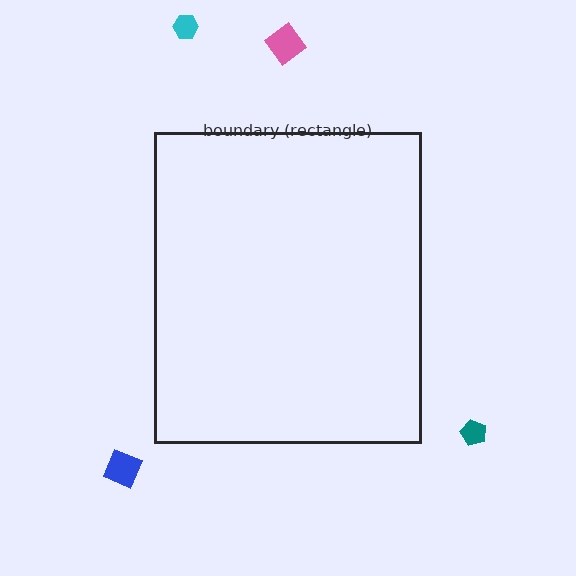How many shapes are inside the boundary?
0 inside, 4 outside.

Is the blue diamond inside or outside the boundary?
Outside.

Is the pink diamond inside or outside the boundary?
Outside.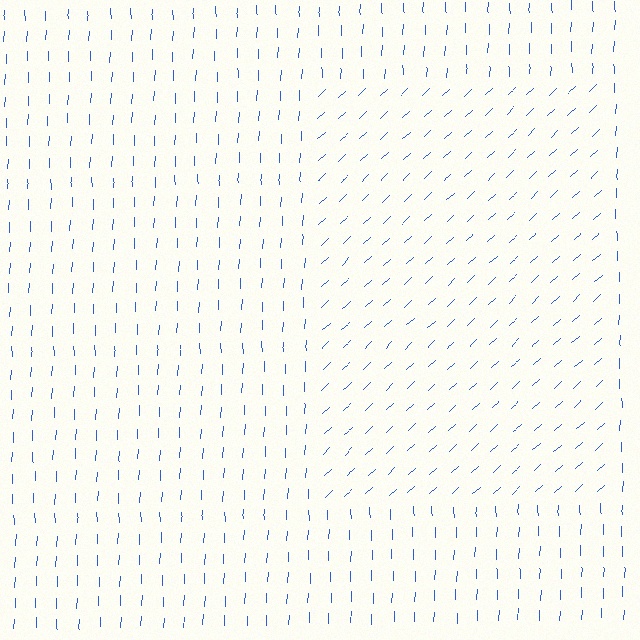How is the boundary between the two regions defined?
The boundary is defined purely by a change in line orientation (approximately 45 degrees difference). All lines are the same color and thickness.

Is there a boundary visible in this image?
Yes, there is a texture boundary formed by a change in line orientation.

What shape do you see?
I see a rectangle.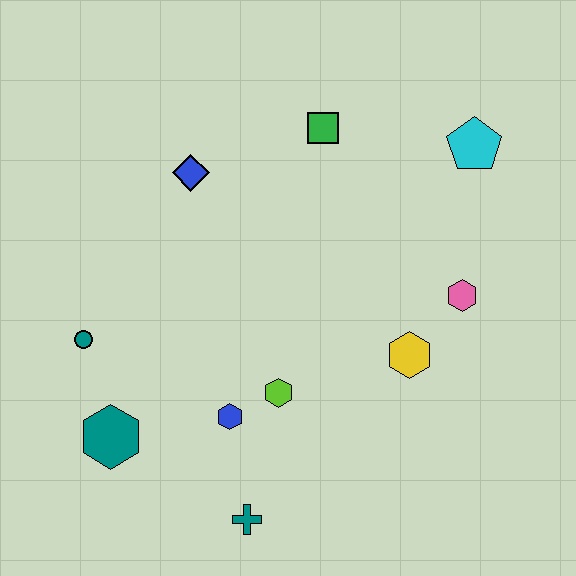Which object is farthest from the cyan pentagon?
The teal hexagon is farthest from the cyan pentagon.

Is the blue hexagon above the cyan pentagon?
No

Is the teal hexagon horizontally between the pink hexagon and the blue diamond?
No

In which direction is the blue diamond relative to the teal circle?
The blue diamond is above the teal circle.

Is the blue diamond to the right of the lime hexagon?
No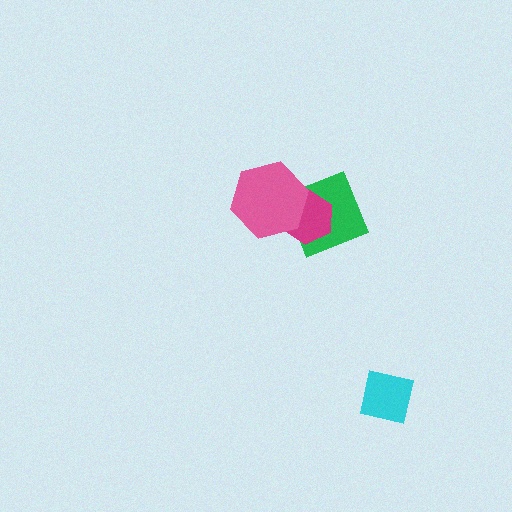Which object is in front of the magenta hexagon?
The pink hexagon is in front of the magenta hexagon.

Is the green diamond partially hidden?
Yes, it is partially covered by another shape.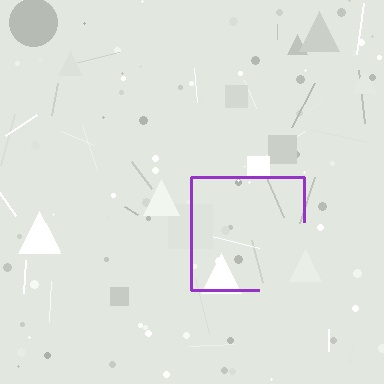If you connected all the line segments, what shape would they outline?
They would outline a square.